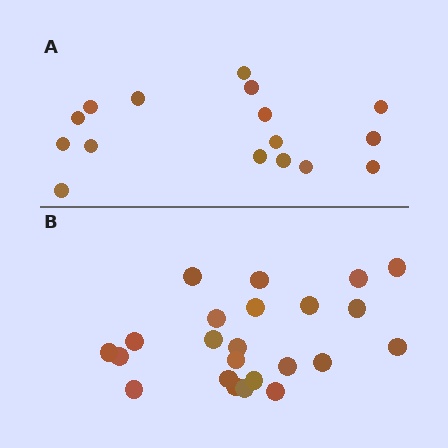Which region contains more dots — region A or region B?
Region B (the bottom region) has more dots.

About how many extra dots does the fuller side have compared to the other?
Region B has roughly 8 or so more dots than region A.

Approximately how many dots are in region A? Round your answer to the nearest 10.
About 20 dots. (The exact count is 16, which rounds to 20.)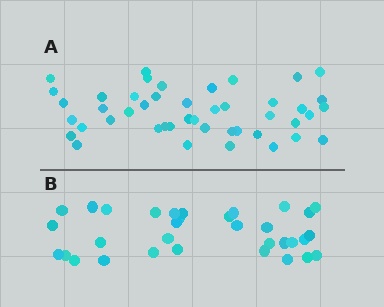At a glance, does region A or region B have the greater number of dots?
Region A (the top region) has more dots.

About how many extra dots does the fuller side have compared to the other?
Region A has roughly 12 or so more dots than region B.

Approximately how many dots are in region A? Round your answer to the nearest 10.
About 40 dots. (The exact count is 45, which rounds to 40.)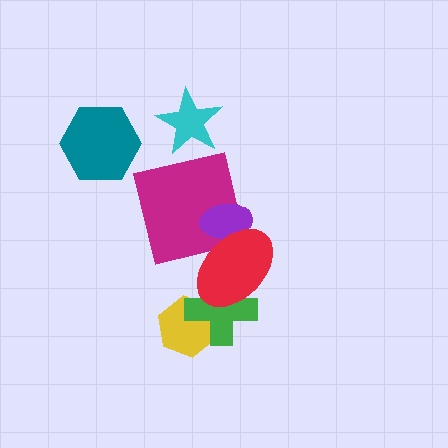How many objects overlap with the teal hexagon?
0 objects overlap with the teal hexagon.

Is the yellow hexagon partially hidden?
Yes, it is partially covered by another shape.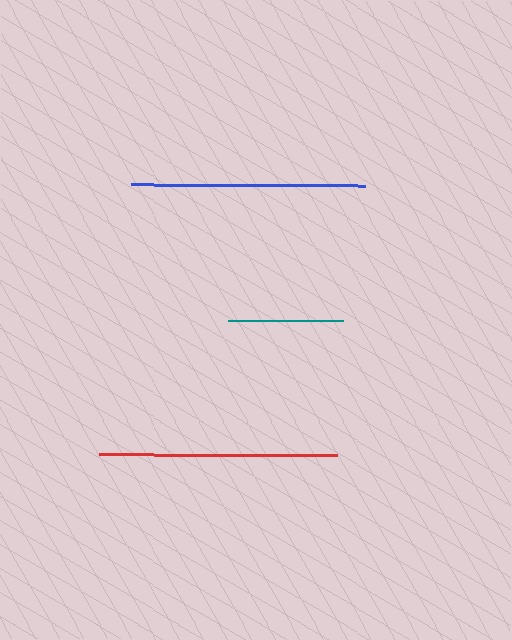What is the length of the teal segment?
The teal segment is approximately 116 pixels long.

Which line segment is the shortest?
The teal line is the shortest at approximately 116 pixels.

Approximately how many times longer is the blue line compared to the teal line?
The blue line is approximately 2.0 times the length of the teal line.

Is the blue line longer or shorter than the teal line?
The blue line is longer than the teal line.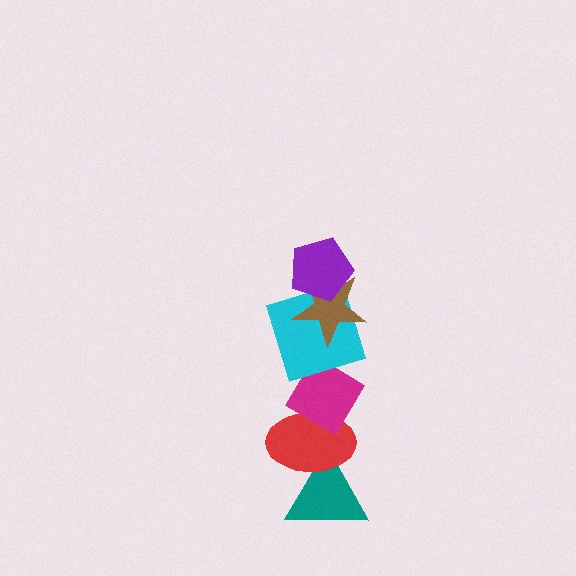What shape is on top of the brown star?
The purple pentagon is on top of the brown star.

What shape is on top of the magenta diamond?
The cyan square is on top of the magenta diamond.